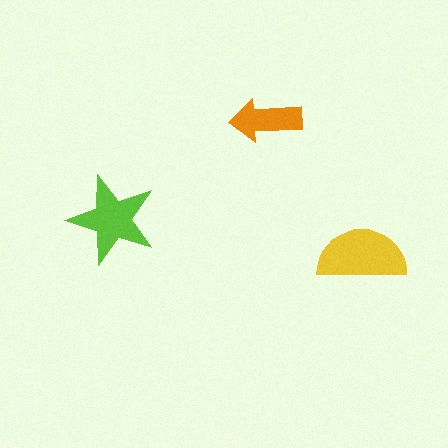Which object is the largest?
The yellow semicircle.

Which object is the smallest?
The orange arrow.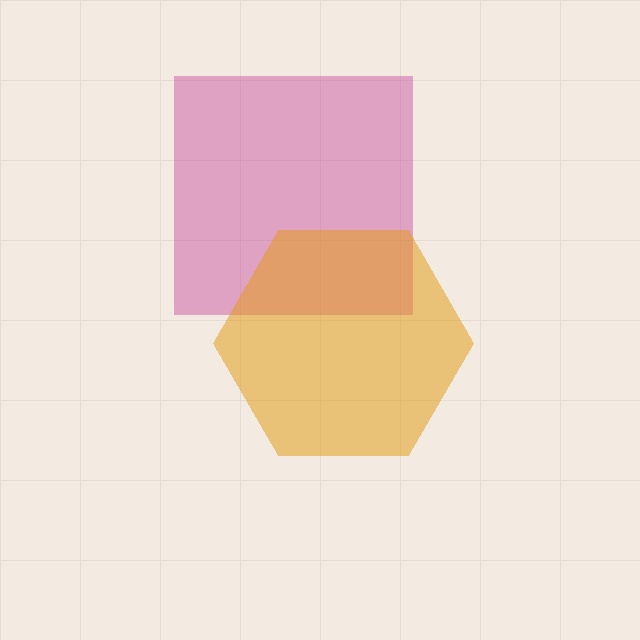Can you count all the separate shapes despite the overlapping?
Yes, there are 2 separate shapes.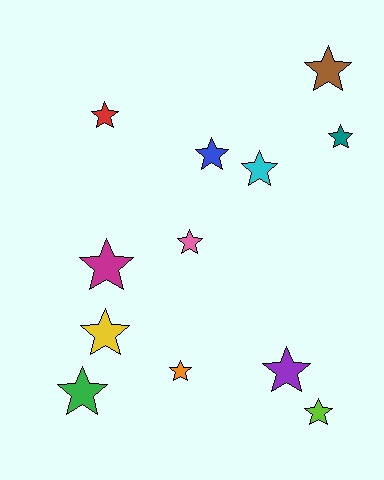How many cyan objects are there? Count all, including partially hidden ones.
There is 1 cyan object.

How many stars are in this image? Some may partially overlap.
There are 12 stars.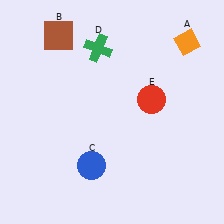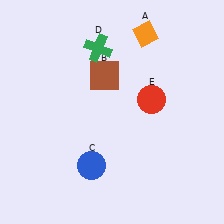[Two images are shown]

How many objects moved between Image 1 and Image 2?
2 objects moved between the two images.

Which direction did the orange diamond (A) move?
The orange diamond (A) moved left.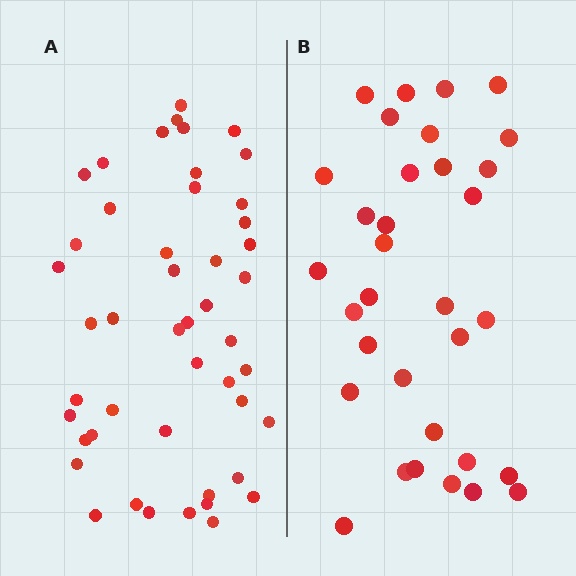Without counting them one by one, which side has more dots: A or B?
Region A (the left region) has more dots.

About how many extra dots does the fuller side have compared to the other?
Region A has approximately 15 more dots than region B.